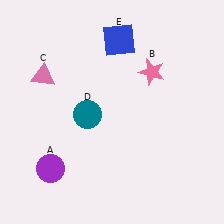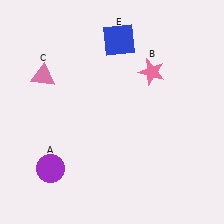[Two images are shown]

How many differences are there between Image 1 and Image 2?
There is 1 difference between the two images.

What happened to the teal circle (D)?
The teal circle (D) was removed in Image 2. It was in the bottom-left area of Image 1.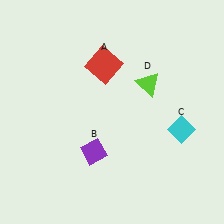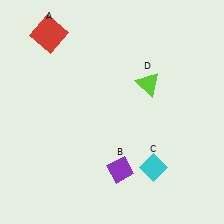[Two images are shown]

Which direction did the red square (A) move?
The red square (A) moved left.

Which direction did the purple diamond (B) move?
The purple diamond (B) moved right.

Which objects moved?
The objects that moved are: the red square (A), the purple diamond (B), the cyan diamond (C).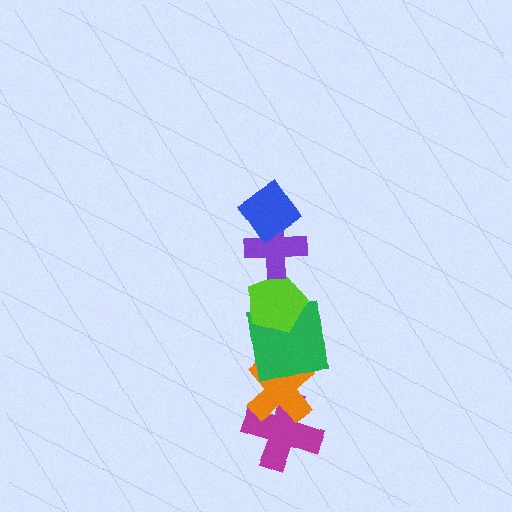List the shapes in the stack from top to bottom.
From top to bottom: the blue diamond, the purple cross, the lime pentagon, the green square, the orange cross, the magenta cross.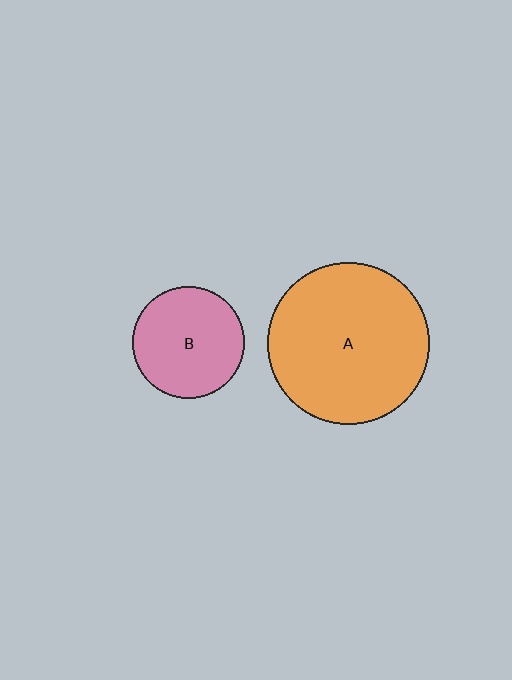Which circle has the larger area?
Circle A (orange).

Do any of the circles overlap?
No, none of the circles overlap.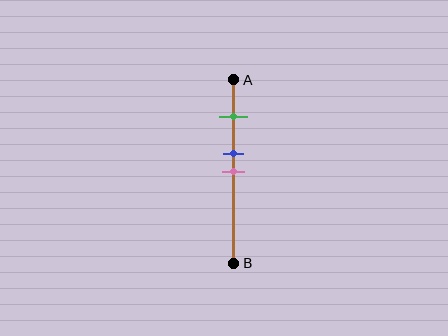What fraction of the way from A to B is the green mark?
The green mark is approximately 20% (0.2) of the way from A to B.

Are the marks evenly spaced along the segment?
No, the marks are not evenly spaced.